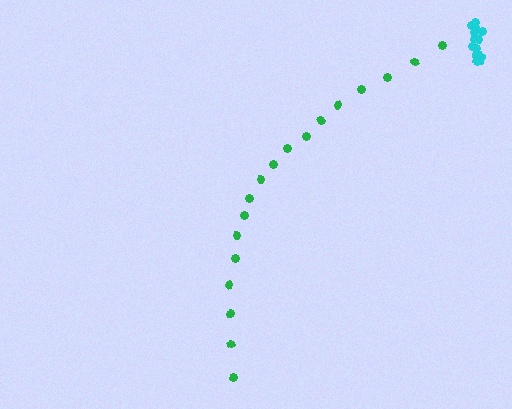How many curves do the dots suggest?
There are 2 distinct paths.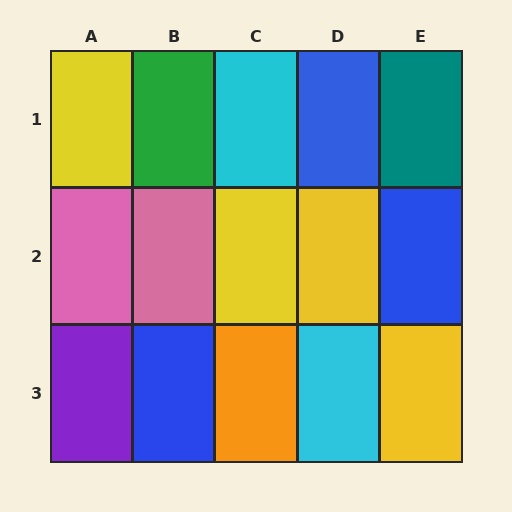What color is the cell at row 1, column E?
Teal.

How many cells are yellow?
4 cells are yellow.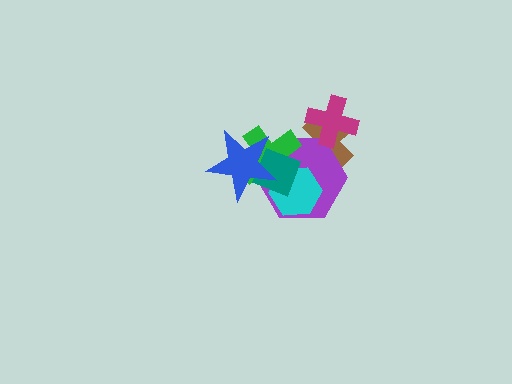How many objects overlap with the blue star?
3 objects overlap with the blue star.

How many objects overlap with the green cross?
4 objects overlap with the green cross.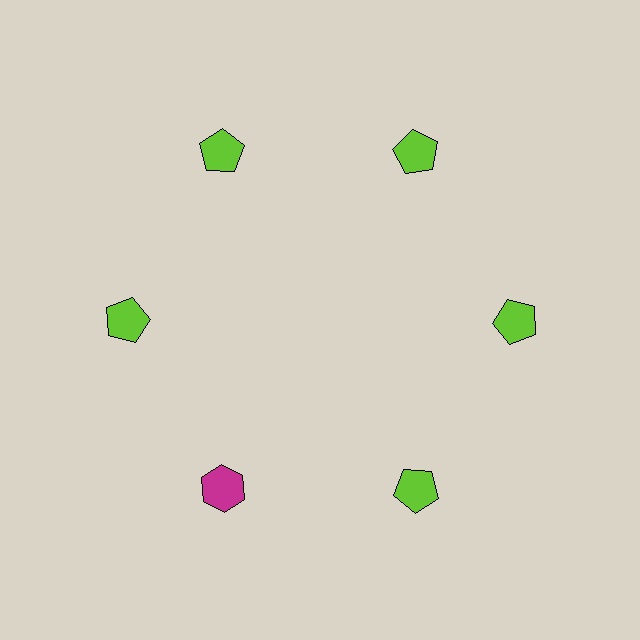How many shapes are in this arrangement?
There are 6 shapes arranged in a ring pattern.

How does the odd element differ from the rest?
It differs in both color (magenta instead of lime) and shape (hexagon instead of pentagon).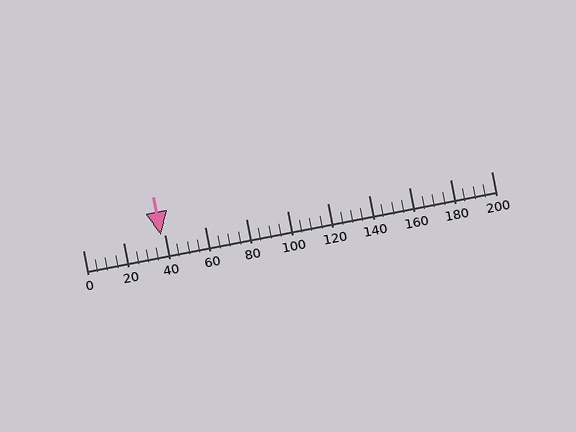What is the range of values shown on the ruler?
The ruler shows values from 0 to 200.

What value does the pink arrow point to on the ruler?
The pink arrow points to approximately 38.